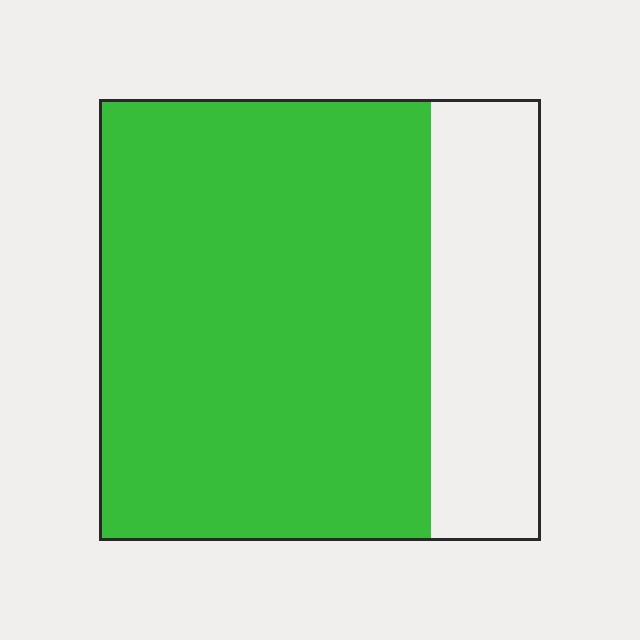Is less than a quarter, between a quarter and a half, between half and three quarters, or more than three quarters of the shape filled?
More than three quarters.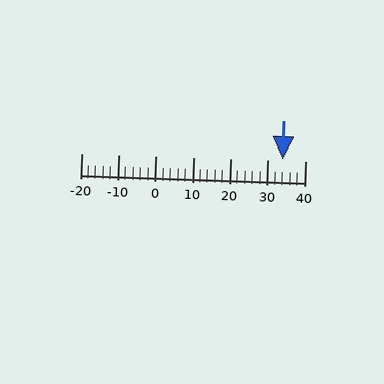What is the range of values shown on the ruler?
The ruler shows values from -20 to 40.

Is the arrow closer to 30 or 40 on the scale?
The arrow is closer to 30.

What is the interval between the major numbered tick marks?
The major tick marks are spaced 10 units apart.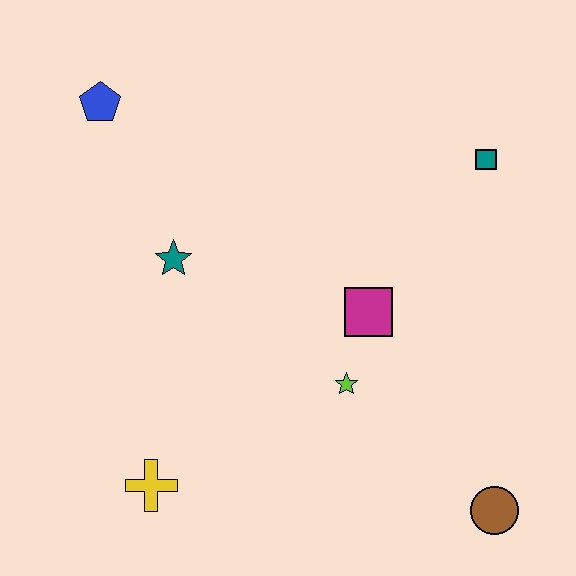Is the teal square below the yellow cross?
No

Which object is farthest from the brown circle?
The blue pentagon is farthest from the brown circle.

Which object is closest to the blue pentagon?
The teal star is closest to the blue pentagon.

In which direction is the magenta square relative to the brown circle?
The magenta square is above the brown circle.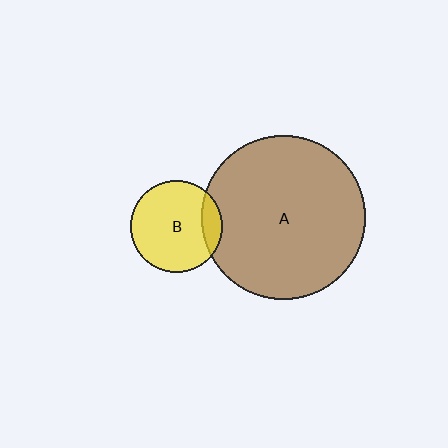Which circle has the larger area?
Circle A (brown).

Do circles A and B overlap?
Yes.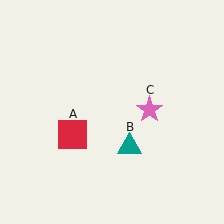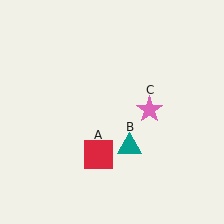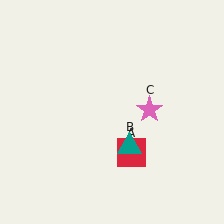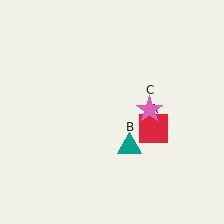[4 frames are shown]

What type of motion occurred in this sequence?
The red square (object A) rotated counterclockwise around the center of the scene.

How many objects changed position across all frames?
1 object changed position: red square (object A).